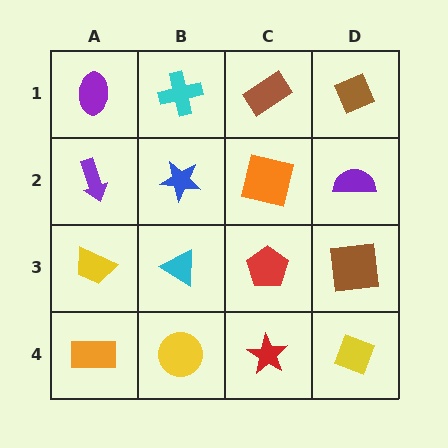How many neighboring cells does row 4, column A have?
2.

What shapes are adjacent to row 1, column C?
An orange square (row 2, column C), a cyan cross (row 1, column B), a brown diamond (row 1, column D).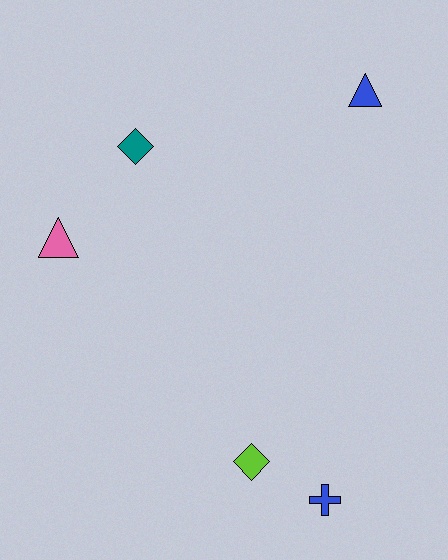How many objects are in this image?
There are 5 objects.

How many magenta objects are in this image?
There are no magenta objects.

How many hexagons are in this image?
There are no hexagons.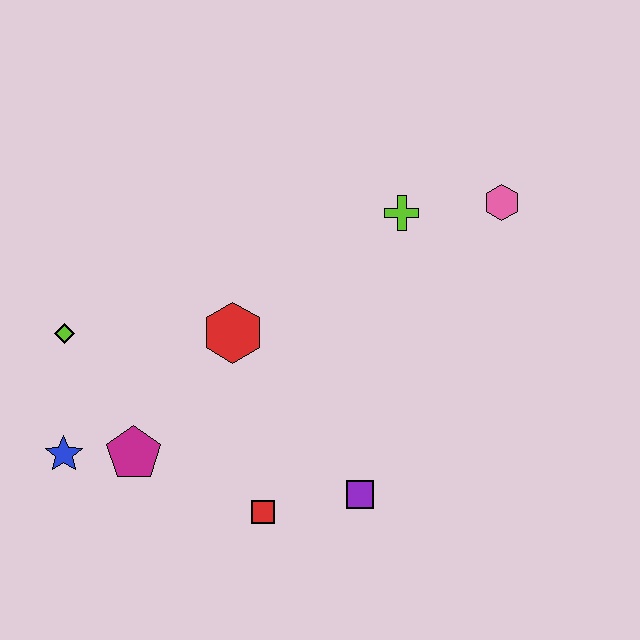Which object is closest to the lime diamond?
The blue star is closest to the lime diamond.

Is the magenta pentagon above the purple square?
Yes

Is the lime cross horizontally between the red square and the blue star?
No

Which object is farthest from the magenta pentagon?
The pink hexagon is farthest from the magenta pentagon.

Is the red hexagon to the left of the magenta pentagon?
No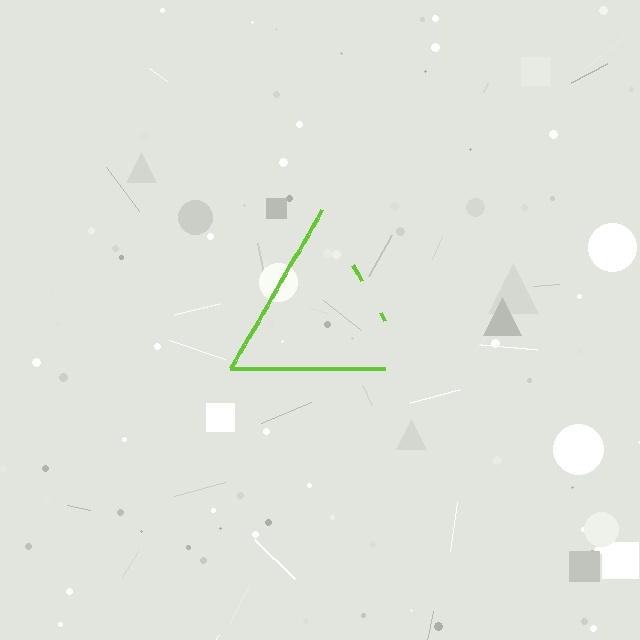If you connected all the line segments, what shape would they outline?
They would outline a triangle.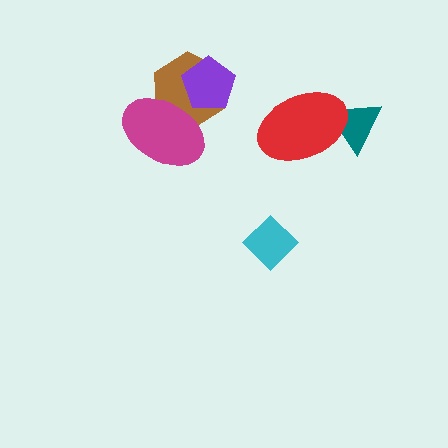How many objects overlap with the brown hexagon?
2 objects overlap with the brown hexagon.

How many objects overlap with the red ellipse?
1 object overlaps with the red ellipse.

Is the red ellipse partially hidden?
No, no other shape covers it.